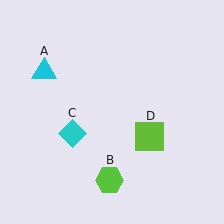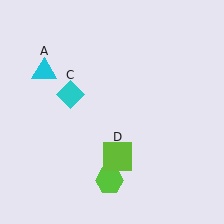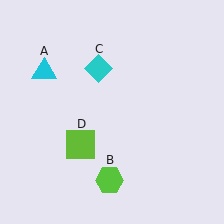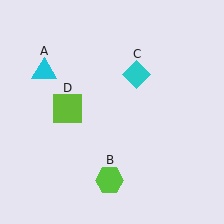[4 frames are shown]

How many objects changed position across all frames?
2 objects changed position: cyan diamond (object C), lime square (object D).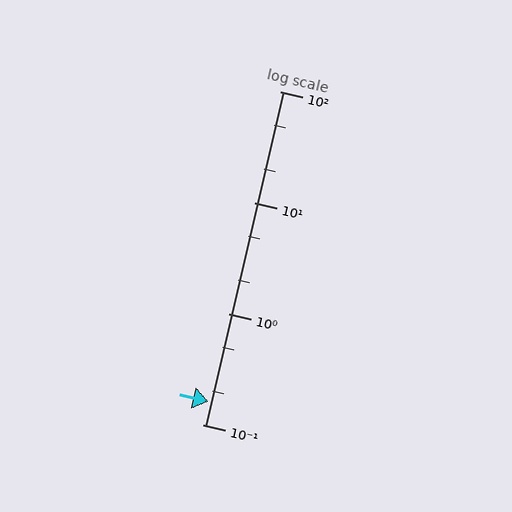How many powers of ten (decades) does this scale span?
The scale spans 3 decades, from 0.1 to 100.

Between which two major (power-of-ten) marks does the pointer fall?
The pointer is between 0.1 and 1.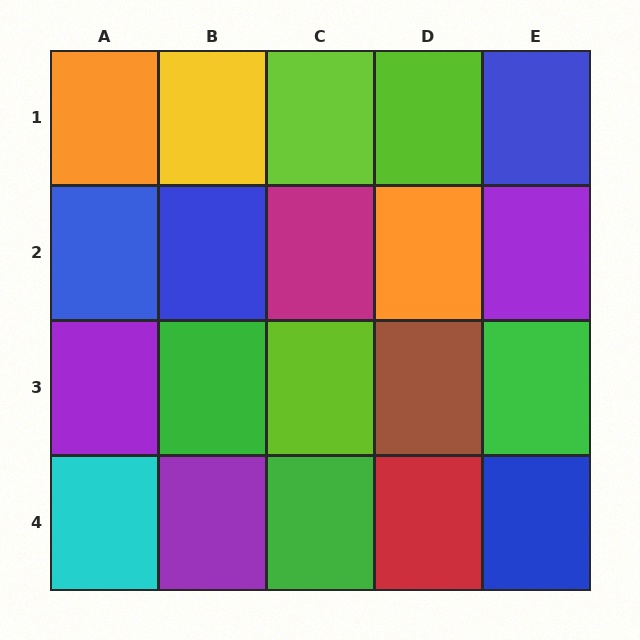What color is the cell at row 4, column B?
Purple.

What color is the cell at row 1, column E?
Blue.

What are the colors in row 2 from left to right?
Blue, blue, magenta, orange, purple.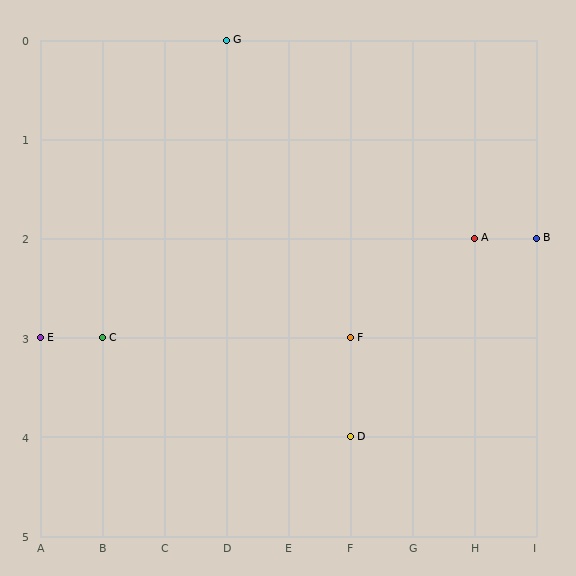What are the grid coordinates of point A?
Point A is at grid coordinates (H, 2).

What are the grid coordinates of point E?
Point E is at grid coordinates (A, 3).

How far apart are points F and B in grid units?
Points F and B are 3 columns and 1 row apart (about 3.2 grid units diagonally).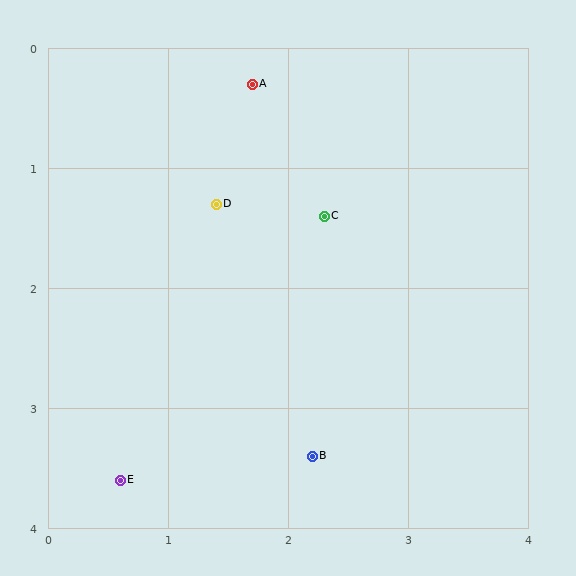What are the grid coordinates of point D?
Point D is at approximately (1.4, 1.3).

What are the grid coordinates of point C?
Point C is at approximately (2.3, 1.4).